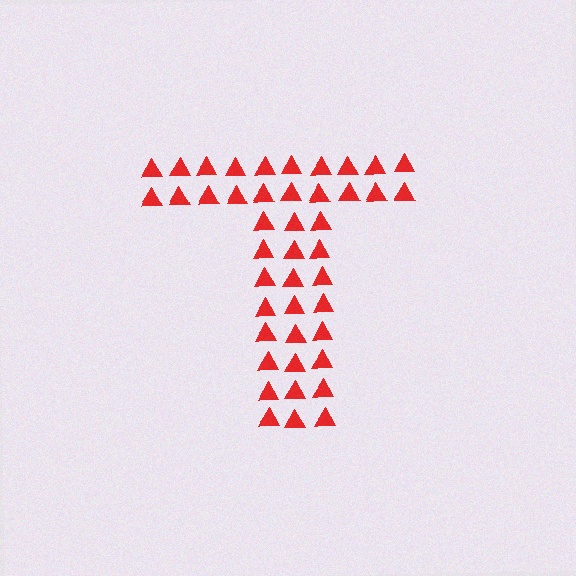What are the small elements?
The small elements are triangles.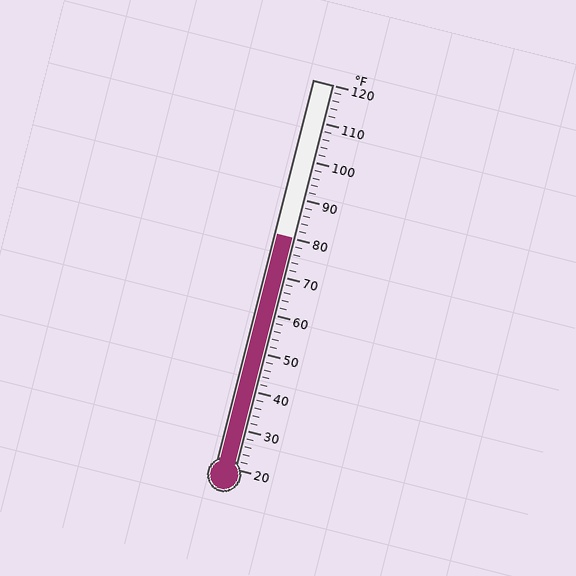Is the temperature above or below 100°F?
The temperature is below 100°F.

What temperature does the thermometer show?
The thermometer shows approximately 80°F.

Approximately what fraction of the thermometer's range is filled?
The thermometer is filled to approximately 60% of its range.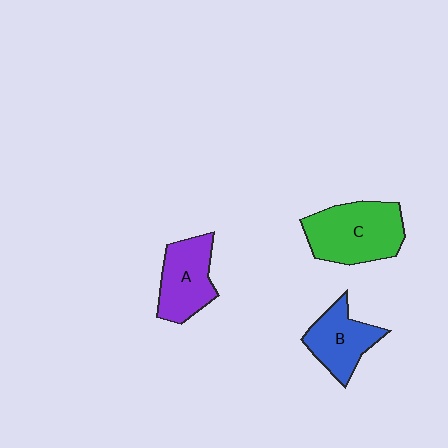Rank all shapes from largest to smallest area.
From largest to smallest: C (green), A (purple), B (blue).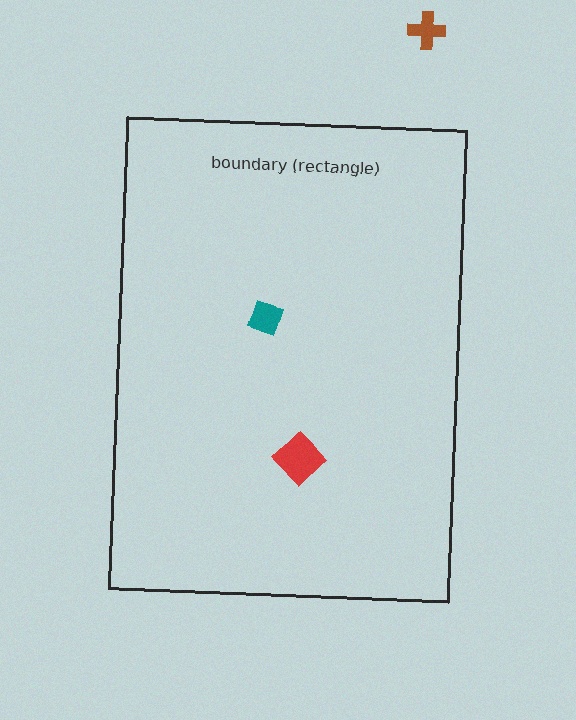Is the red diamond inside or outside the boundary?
Inside.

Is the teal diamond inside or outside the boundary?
Inside.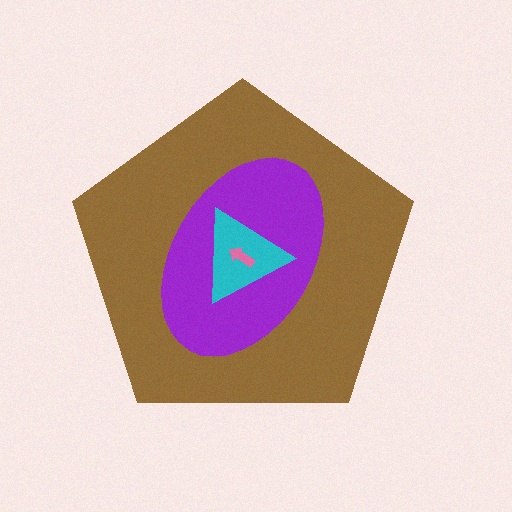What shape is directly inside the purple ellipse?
The cyan triangle.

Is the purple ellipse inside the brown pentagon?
Yes.